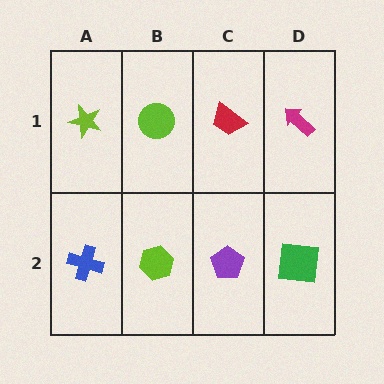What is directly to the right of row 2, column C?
A green square.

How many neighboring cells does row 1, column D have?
2.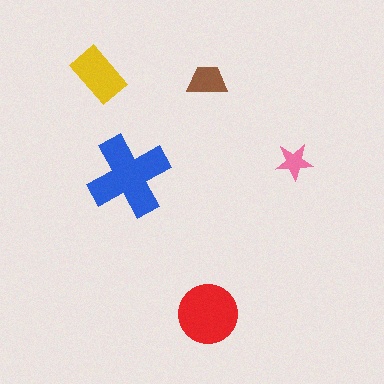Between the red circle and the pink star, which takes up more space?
The red circle.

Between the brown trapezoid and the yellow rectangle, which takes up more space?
The yellow rectangle.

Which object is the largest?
The blue cross.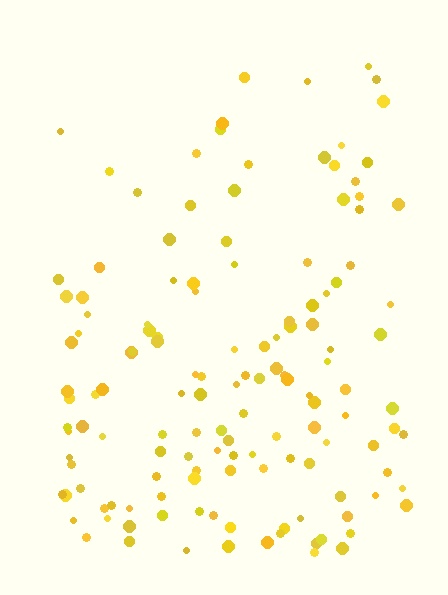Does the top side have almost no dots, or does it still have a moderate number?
Still a moderate number, just noticeably fewer than the bottom.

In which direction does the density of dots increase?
From top to bottom, with the bottom side densest.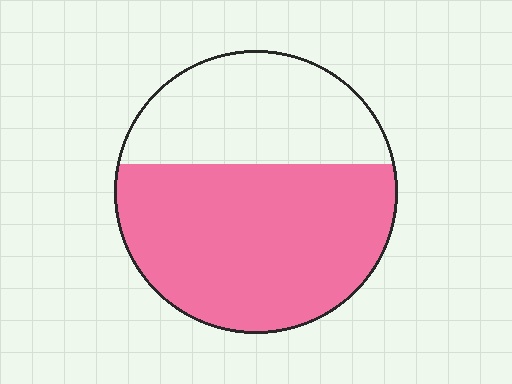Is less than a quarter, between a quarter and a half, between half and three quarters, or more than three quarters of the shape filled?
Between half and three quarters.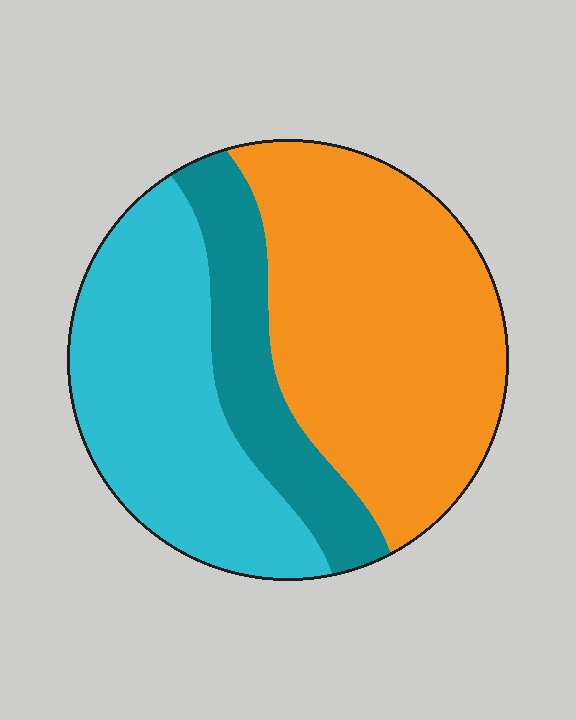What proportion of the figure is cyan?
Cyan covers 35% of the figure.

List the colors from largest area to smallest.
From largest to smallest: orange, cyan, teal.